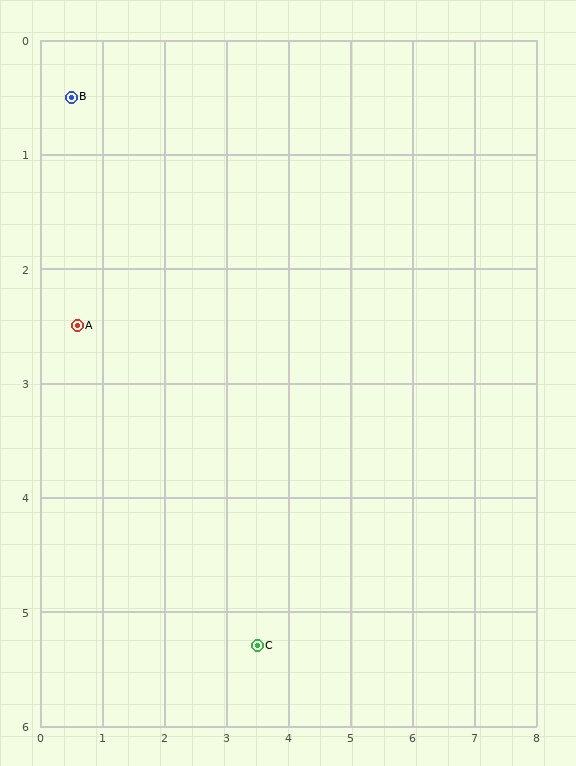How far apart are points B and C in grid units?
Points B and C are about 5.7 grid units apart.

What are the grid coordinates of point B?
Point B is at approximately (0.5, 0.5).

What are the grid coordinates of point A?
Point A is at approximately (0.6, 2.5).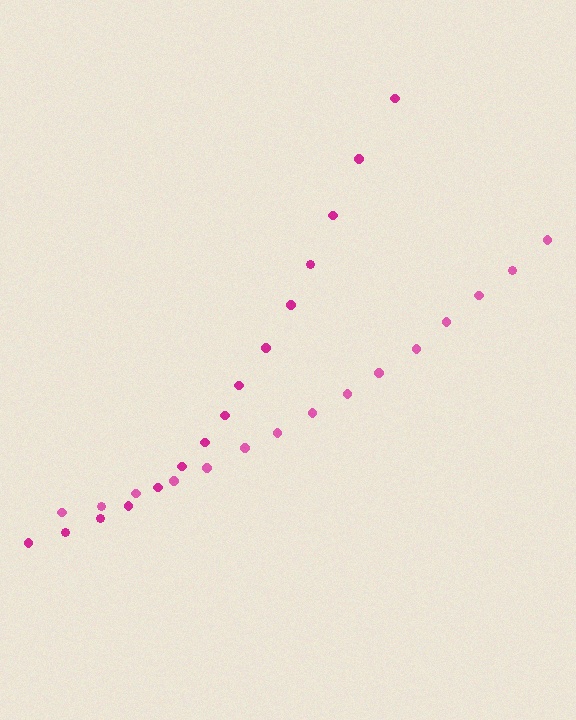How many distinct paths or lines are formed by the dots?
There are 2 distinct paths.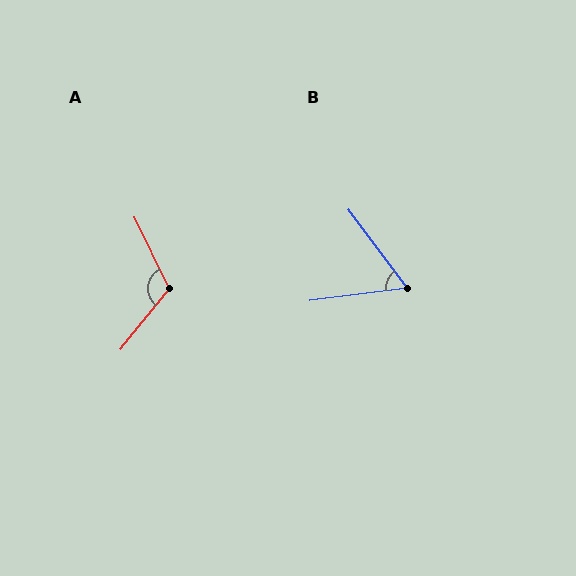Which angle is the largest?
A, at approximately 115 degrees.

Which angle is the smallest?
B, at approximately 60 degrees.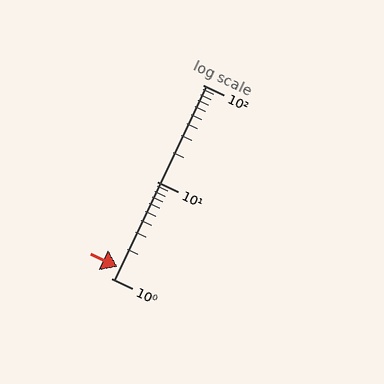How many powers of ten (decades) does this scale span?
The scale spans 2 decades, from 1 to 100.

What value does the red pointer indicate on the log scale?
The pointer indicates approximately 1.3.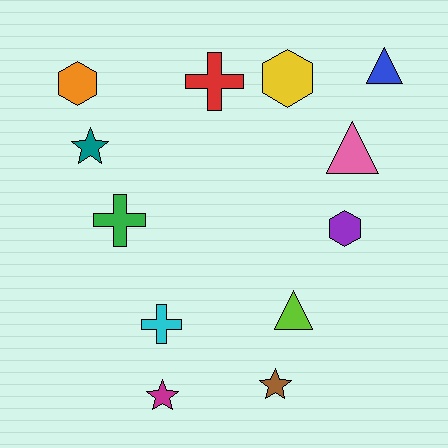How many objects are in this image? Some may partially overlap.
There are 12 objects.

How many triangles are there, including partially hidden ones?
There are 3 triangles.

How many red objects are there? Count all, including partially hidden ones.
There is 1 red object.